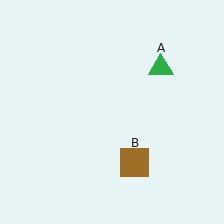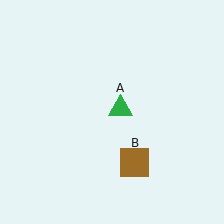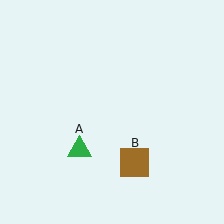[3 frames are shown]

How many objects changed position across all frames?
1 object changed position: green triangle (object A).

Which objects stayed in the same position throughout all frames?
Brown square (object B) remained stationary.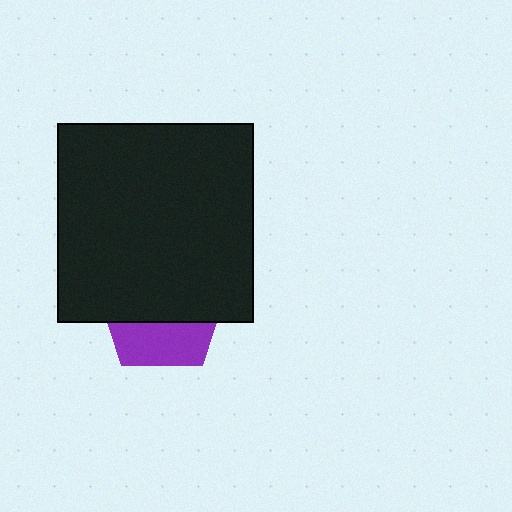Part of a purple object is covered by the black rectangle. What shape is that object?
It is a pentagon.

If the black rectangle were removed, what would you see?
You would see the complete purple pentagon.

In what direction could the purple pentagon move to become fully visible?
The purple pentagon could move down. That would shift it out from behind the black rectangle entirely.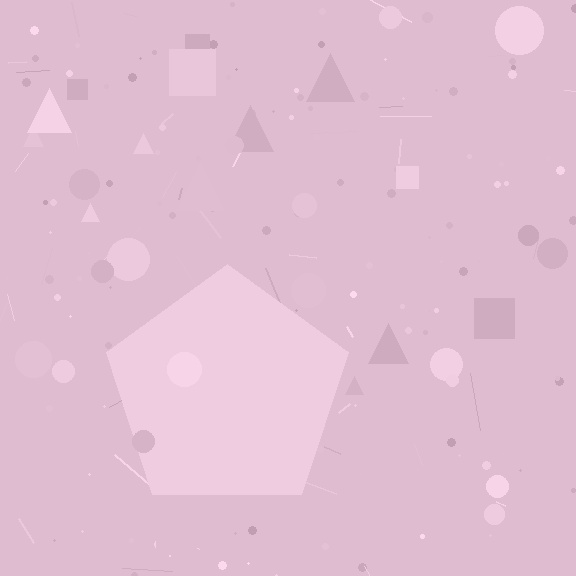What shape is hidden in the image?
A pentagon is hidden in the image.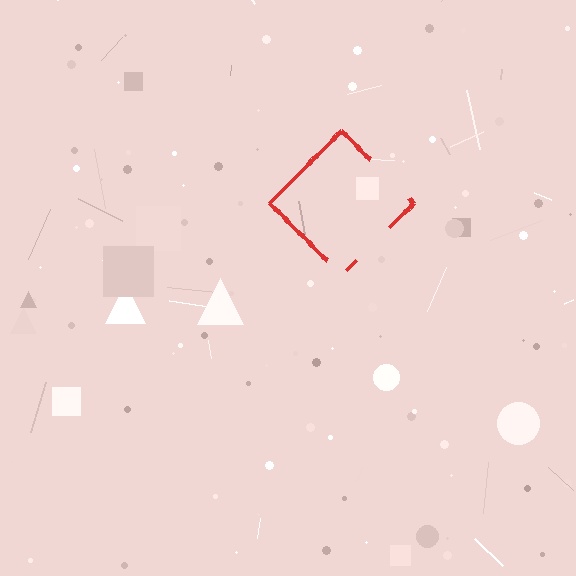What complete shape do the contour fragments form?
The contour fragments form a diamond.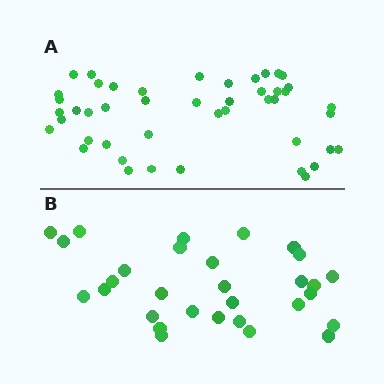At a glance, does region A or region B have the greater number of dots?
Region A (the top region) has more dots.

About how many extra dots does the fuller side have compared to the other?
Region A has approximately 15 more dots than region B.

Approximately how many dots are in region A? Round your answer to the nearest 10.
About 50 dots. (The exact count is 46, which rounds to 50.)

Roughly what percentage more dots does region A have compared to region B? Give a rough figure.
About 55% more.